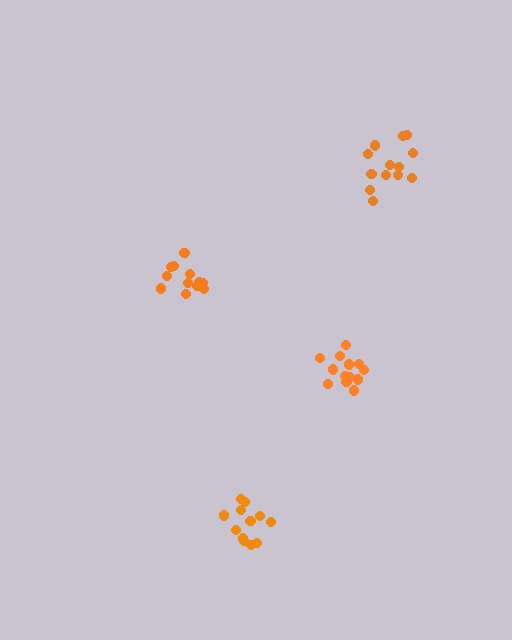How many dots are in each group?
Group 1: 13 dots, Group 2: 13 dots, Group 3: 13 dots, Group 4: 12 dots (51 total).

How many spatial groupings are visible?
There are 4 spatial groupings.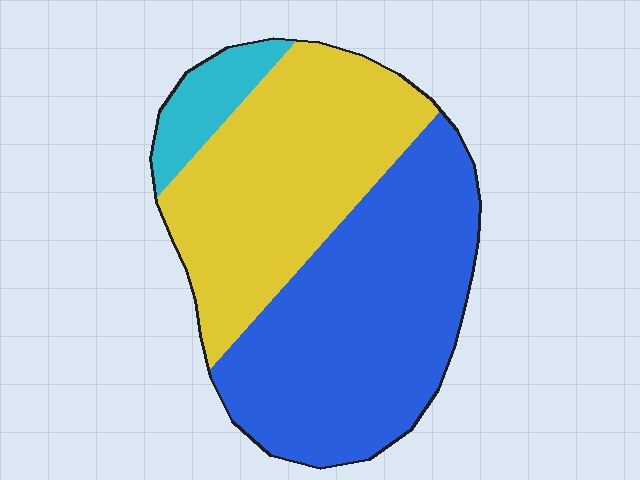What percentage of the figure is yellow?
Yellow takes up about two fifths (2/5) of the figure.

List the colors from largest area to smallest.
From largest to smallest: blue, yellow, cyan.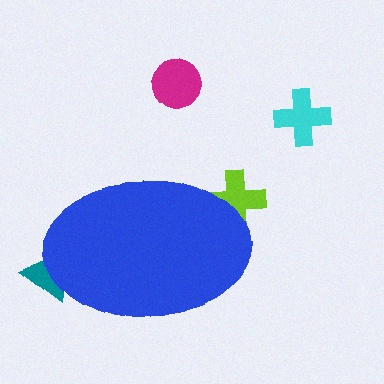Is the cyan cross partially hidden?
No, the cyan cross is fully visible.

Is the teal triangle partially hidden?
Yes, the teal triangle is partially hidden behind the blue ellipse.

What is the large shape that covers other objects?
A blue ellipse.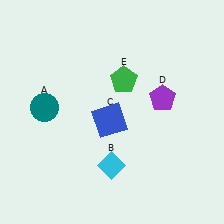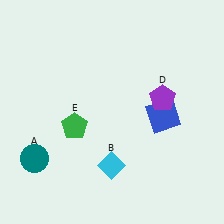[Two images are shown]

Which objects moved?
The objects that moved are: the teal circle (A), the blue square (C), the green pentagon (E).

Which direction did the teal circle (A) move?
The teal circle (A) moved down.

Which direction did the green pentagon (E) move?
The green pentagon (E) moved left.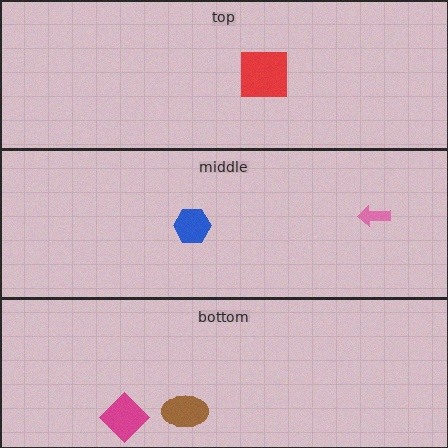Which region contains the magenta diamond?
The bottom region.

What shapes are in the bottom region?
The brown ellipse, the magenta diamond.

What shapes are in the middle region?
The pink arrow, the blue hexagon.